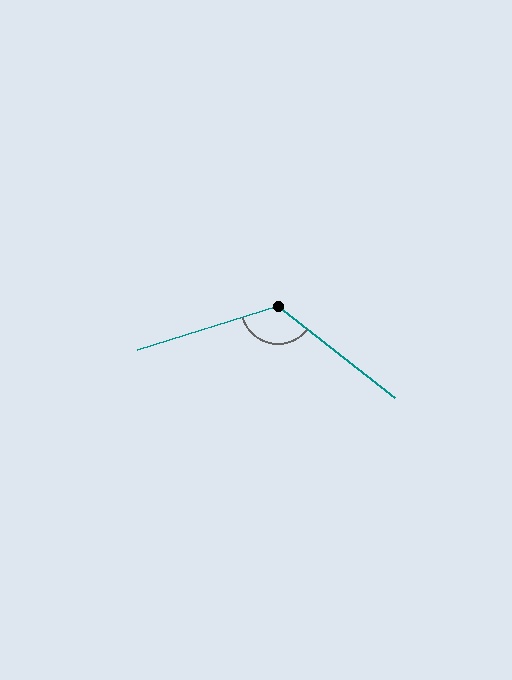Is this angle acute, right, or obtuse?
It is obtuse.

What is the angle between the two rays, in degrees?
Approximately 125 degrees.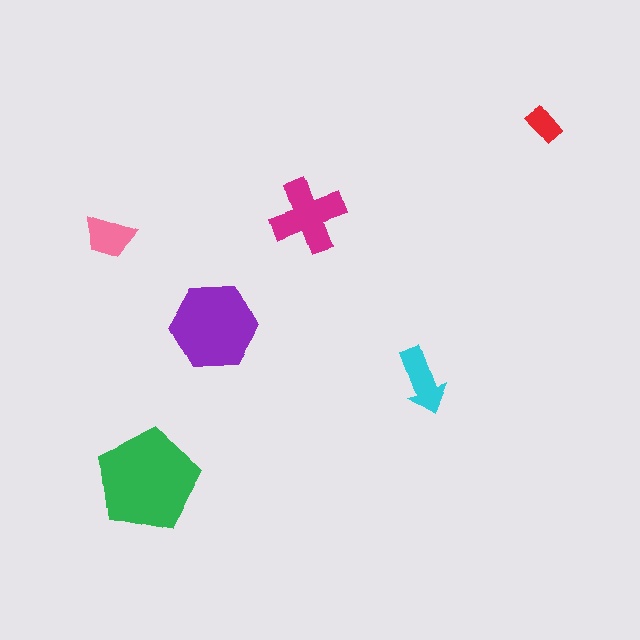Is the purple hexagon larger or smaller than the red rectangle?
Larger.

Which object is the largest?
The green pentagon.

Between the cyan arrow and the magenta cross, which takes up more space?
The magenta cross.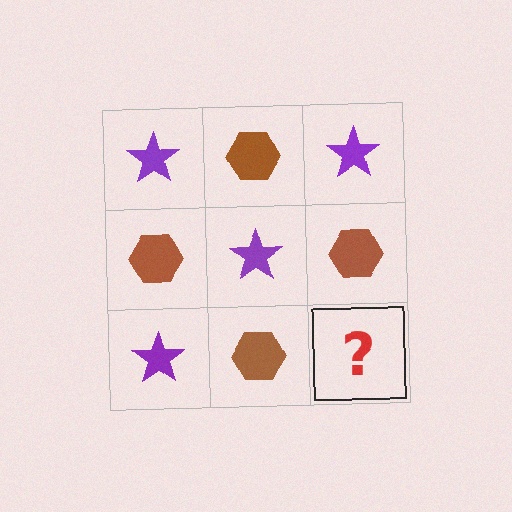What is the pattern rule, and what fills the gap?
The rule is that it alternates purple star and brown hexagon in a checkerboard pattern. The gap should be filled with a purple star.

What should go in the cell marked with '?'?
The missing cell should contain a purple star.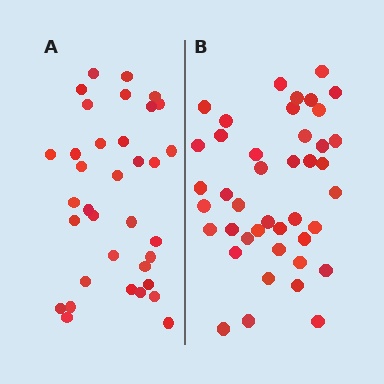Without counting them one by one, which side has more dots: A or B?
Region B (the right region) has more dots.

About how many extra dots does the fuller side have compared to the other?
Region B has roughly 8 or so more dots than region A.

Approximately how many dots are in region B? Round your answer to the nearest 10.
About 40 dots. (The exact count is 42, which rounds to 40.)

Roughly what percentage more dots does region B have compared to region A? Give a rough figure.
About 20% more.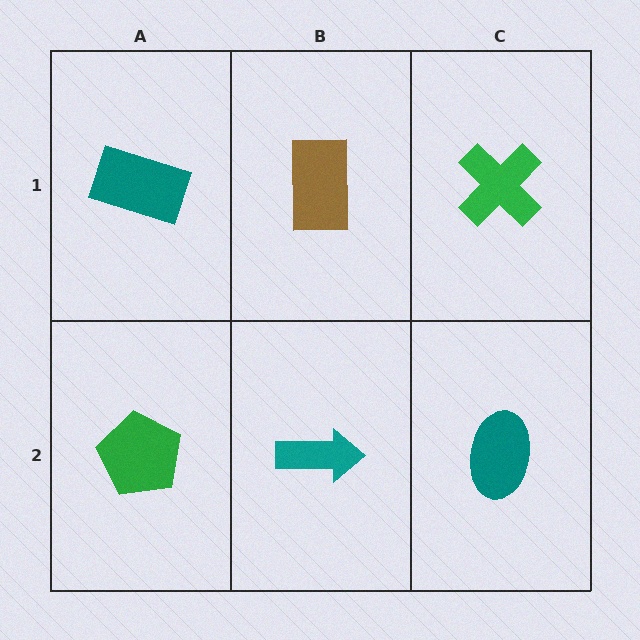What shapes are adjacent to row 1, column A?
A green pentagon (row 2, column A), a brown rectangle (row 1, column B).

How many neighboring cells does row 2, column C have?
2.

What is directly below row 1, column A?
A green pentagon.